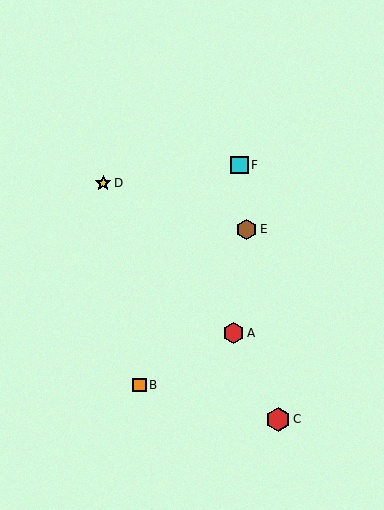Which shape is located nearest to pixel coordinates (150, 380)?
The orange square (labeled B) at (139, 385) is nearest to that location.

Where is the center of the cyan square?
The center of the cyan square is at (240, 165).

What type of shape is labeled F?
Shape F is a cyan square.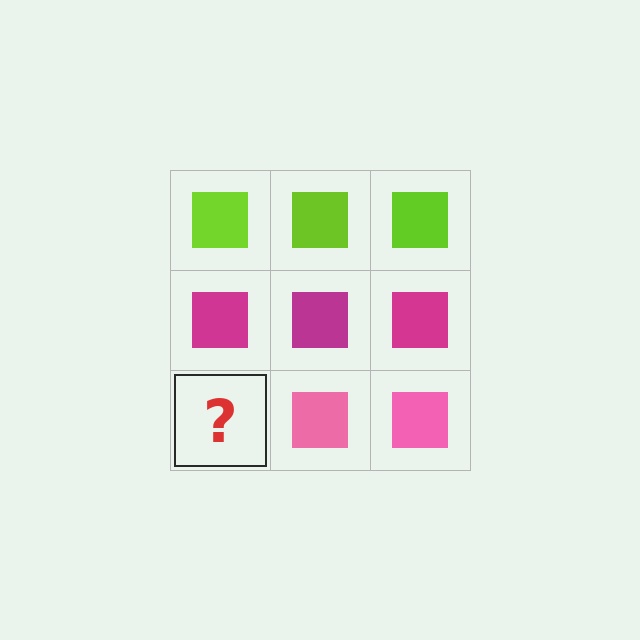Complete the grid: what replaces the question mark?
The question mark should be replaced with a pink square.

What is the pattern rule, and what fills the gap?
The rule is that each row has a consistent color. The gap should be filled with a pink square.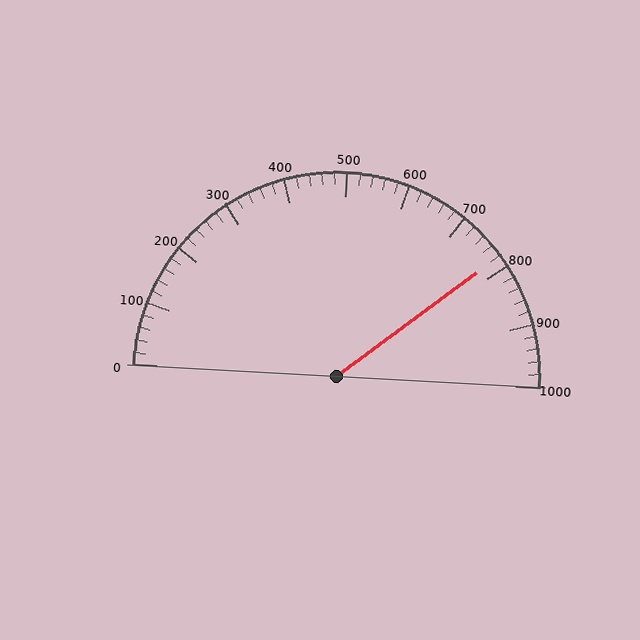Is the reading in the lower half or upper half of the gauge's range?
The reading is in the upper half of the range (0 to 1000).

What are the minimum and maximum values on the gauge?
The gauge ranges from 0 to 1000.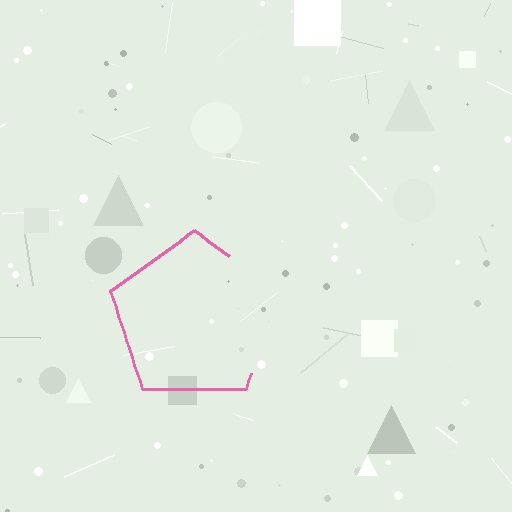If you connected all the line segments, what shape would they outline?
They would outline a pentagon.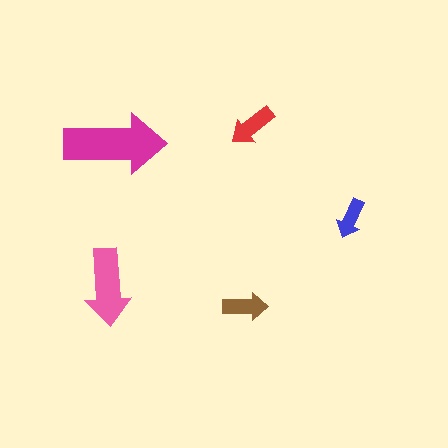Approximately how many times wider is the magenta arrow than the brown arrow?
About 2 times wider.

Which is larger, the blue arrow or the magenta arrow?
The magenta one.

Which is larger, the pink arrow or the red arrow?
The pink one.